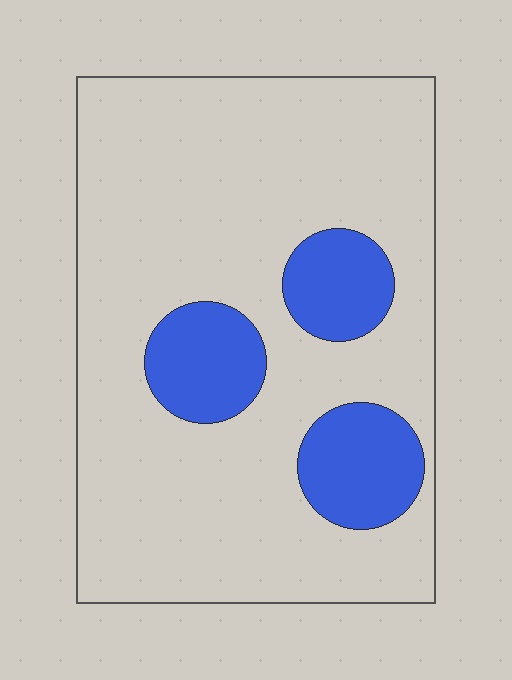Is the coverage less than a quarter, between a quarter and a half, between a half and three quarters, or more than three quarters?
Less than a quarter.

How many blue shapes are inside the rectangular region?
3.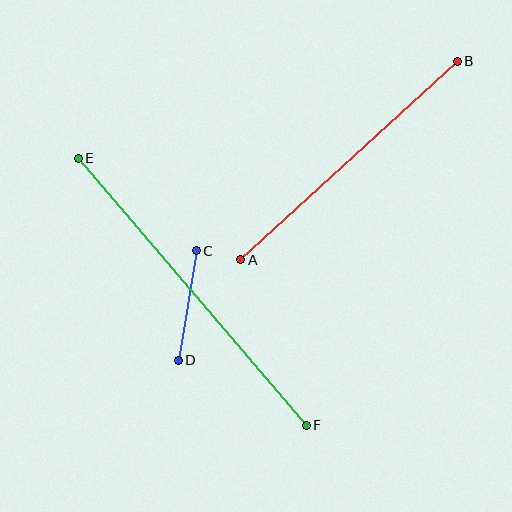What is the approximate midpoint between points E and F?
The midpoint is at approximately (192, 292) pixels.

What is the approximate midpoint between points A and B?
The midpoint is at approximately (349, 161) pixels.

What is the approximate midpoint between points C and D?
The midpoint is at approximately (187, 306) pixels.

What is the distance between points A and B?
The distance is approximately 294 pixels.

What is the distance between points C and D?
The distance is approximately 111 pixels.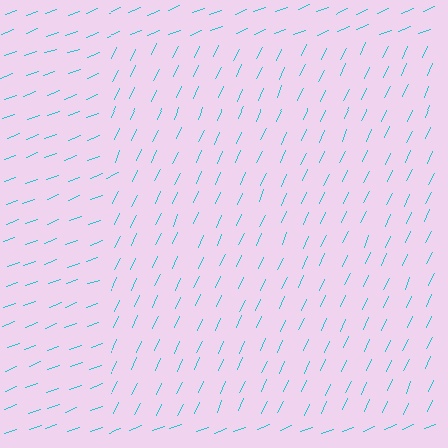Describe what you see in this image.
The image is filled with small cyan line segments. A rectangle region in the image has lines oriented differently from the surrounding lines, creating a visible texture boundary.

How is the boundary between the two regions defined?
The boundary is defined purely by a change in line orientation (approximately 45 degrees difference). All lines are the same color and thickness.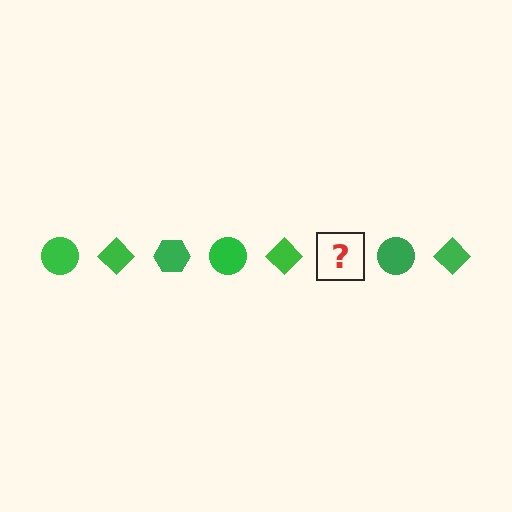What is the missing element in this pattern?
The missing element is a green hexagon.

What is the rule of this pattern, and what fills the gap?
The rule is that the pattern cycles through circle, diamond, hexagon shapes in green. The gap should be filled with a green hexagon.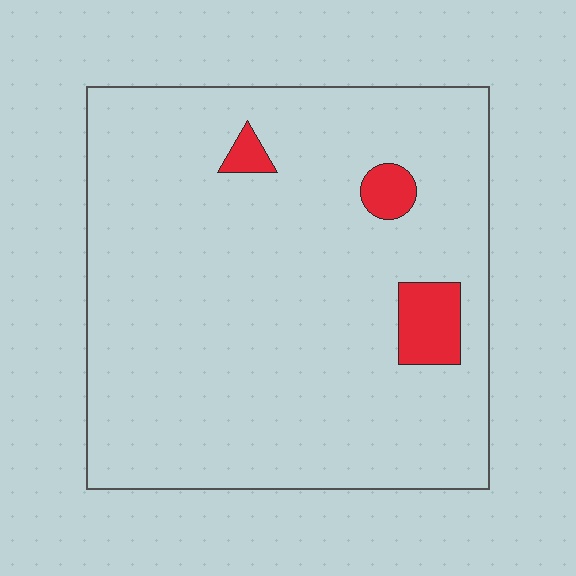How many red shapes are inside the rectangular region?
3.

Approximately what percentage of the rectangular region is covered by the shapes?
Approximately 5%.